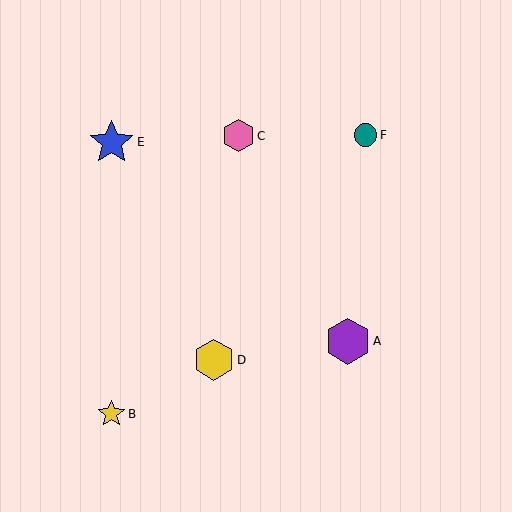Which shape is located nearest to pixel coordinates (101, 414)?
The yellow star (labeled B) at (111, 414) is nearest to that location.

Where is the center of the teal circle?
The center of the teal circle is at (365, 135).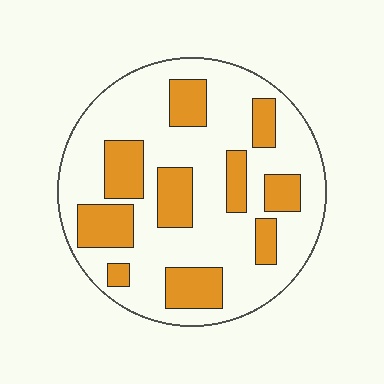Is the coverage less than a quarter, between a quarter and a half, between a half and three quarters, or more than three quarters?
Between a quarter and a half.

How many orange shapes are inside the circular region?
10.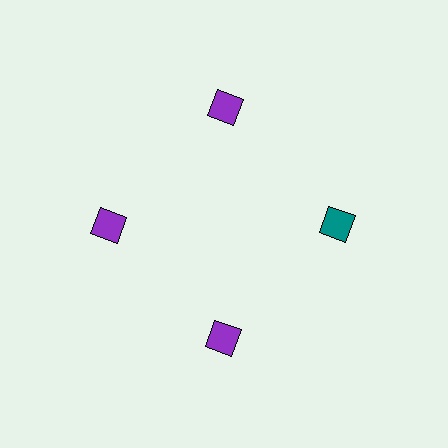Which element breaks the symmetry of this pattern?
The teal diamond at roughly the 3 o'clock position breaks the symmetry. All other shapes are purple diamonds.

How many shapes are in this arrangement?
There are 4 shapes arranged in a ring pattern.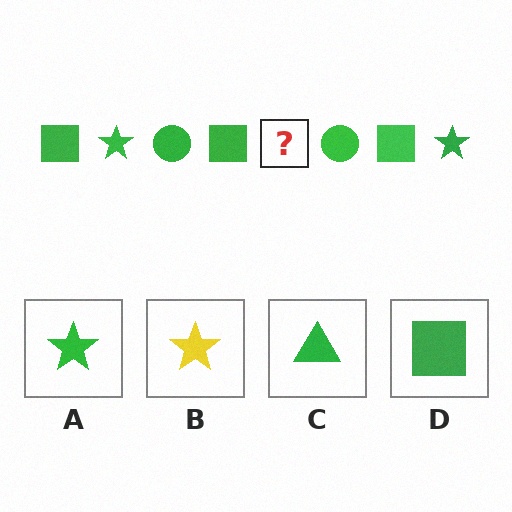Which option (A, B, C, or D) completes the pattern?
A.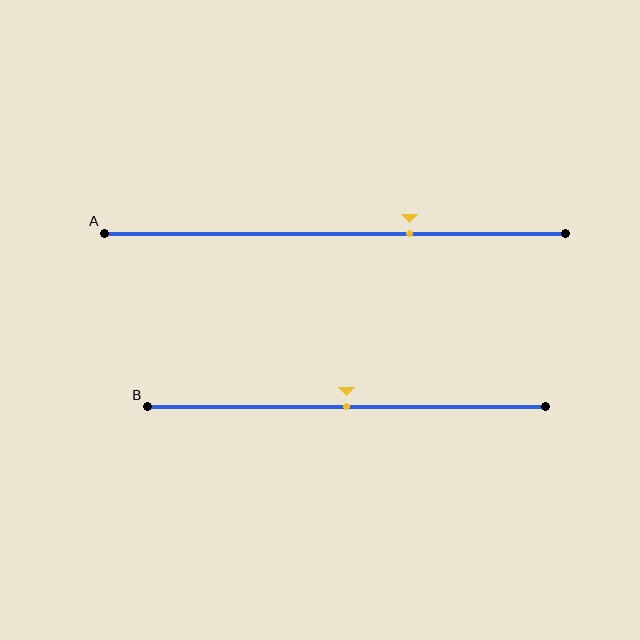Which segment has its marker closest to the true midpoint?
Segment B has its marker closest to the true midpoint.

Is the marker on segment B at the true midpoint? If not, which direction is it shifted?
Yes, the marker on segment B is at the true midpoint.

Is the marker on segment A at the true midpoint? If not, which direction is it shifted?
No, the marker on segment A is shifted to the right by about 16% of the segment length.